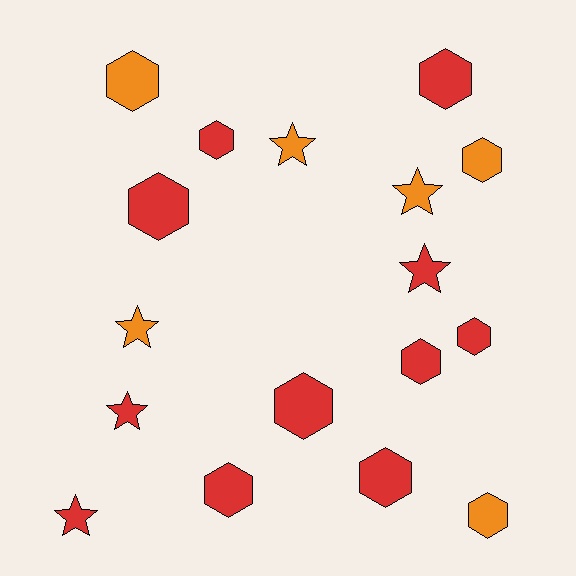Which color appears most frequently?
Red, with 11 objects.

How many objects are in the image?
There are 17 objects.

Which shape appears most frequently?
Hexagon, with 11 objects.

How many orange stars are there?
There are 3 orange stars.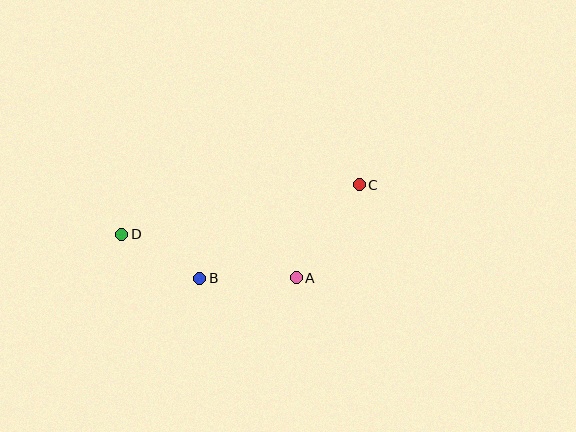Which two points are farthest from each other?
Points C and D are farthest from each other.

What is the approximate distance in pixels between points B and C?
The distance between B and C is approximately 185 pixels.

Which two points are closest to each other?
Points B and D are closest to each other.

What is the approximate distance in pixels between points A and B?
The distance between A and B is approximately 97 pixels.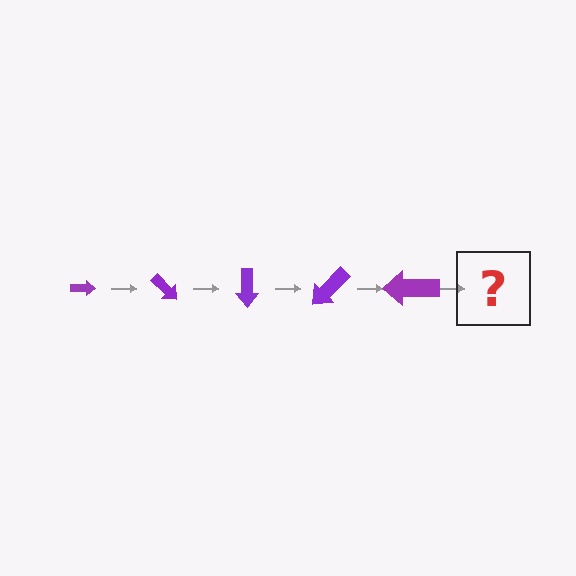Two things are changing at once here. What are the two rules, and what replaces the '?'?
The two rules are that the arrow grows larger each step and it rotates 45 degrees each step. The '?' should be an arrow, larger than the previous one and rotated 225 degrees from the start.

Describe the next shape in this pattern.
It should be an arrow, larger than the previous one and rotated 225 degrees from the start.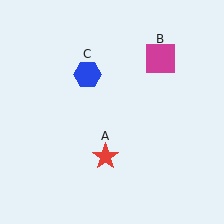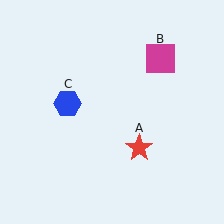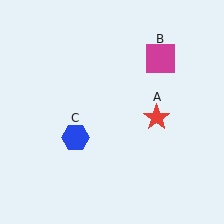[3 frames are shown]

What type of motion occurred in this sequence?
The red star (object A), blue hexagon (object C) rotated counterclockwise around the center of the scene.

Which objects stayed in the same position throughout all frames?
Magenta square (object B) remained stationary.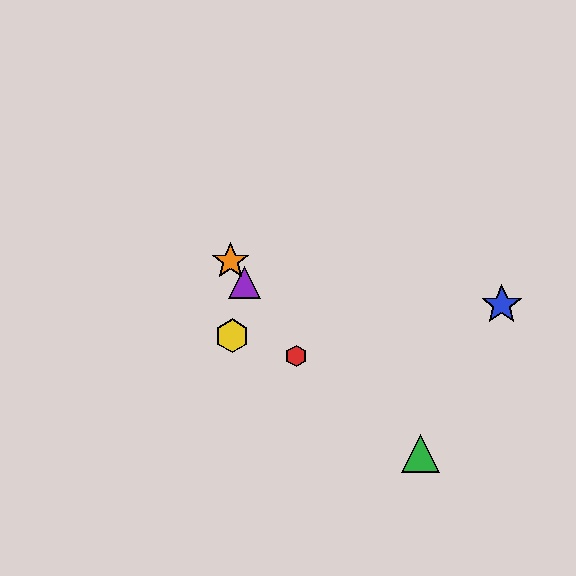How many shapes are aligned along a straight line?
3 shapes (the red hexagon, the purple triangle, the orange star) are aligned along a straight line.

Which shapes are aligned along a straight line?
The red hexagon, the purple triangle, the orange star are aligned along a straight line.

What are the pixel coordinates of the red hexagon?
The red hexagon is at (296, 356).